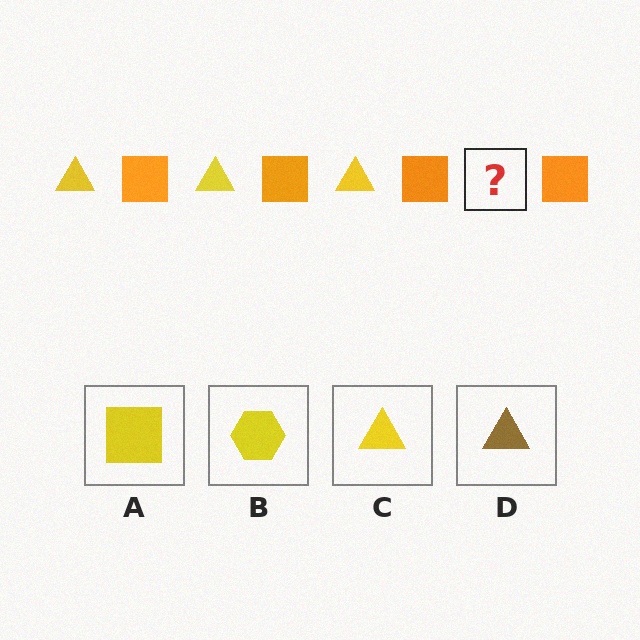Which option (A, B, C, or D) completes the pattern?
C.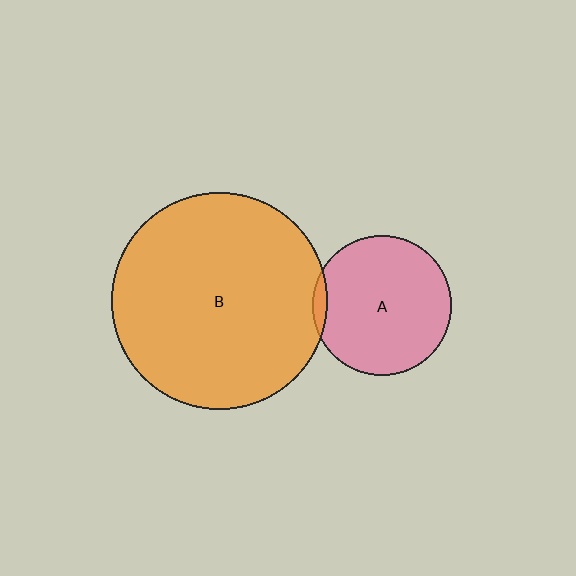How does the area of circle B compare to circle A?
Approximately 2.4 times.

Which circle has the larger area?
Circle B (orange).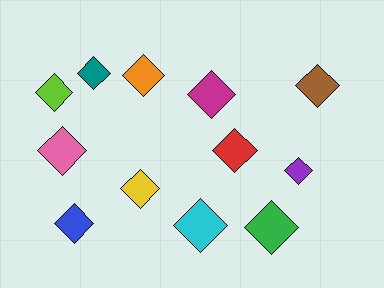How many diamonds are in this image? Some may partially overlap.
There are 12 diamonds.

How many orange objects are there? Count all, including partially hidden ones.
There is 1 orange object.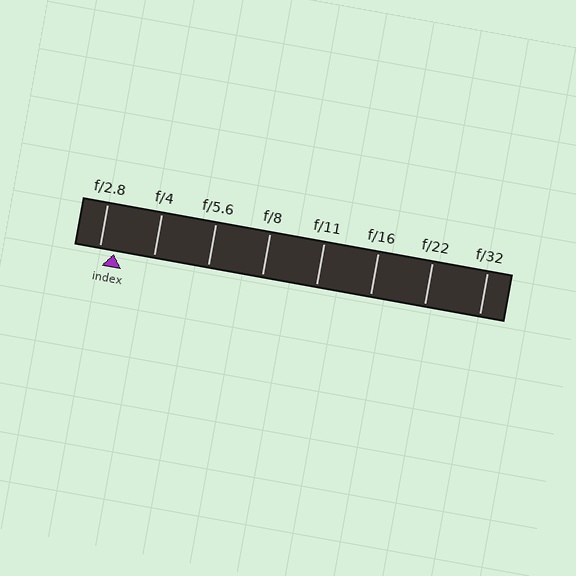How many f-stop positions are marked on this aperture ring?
There are 8 f-stop positions marked.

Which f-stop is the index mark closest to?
The index mark is closest to f/2.8.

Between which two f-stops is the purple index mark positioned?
The index mark is between f/2.8 and f/4.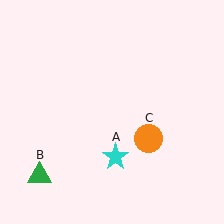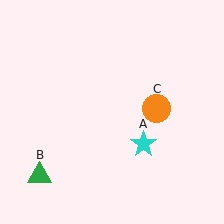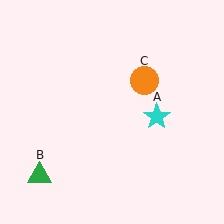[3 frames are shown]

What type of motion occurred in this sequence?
The cyan star (object A), orange circle (object C) rotated counterclockwise around the center of the scene.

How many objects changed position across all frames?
2 objects changed position: cyan star (object A), orange circle (object C).